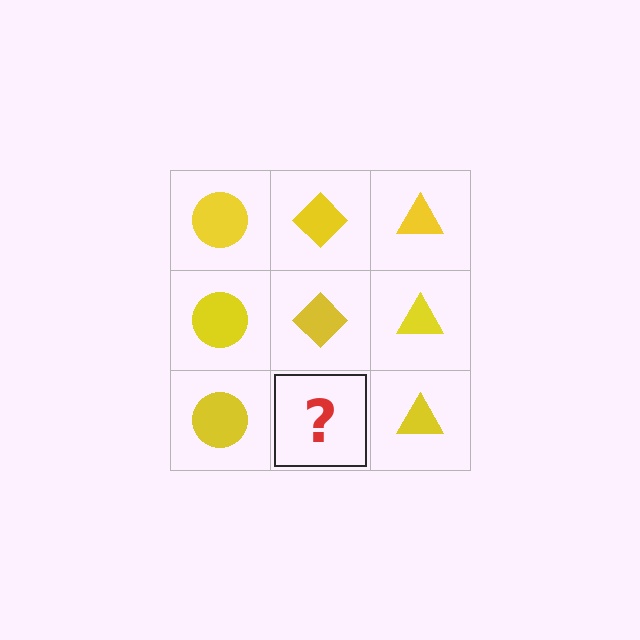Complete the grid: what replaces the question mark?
The question mark should be replaced with a yellow diamond.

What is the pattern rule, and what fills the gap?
The rule is that each column has a consistent shape. The gap should be filled with a yellow diamond.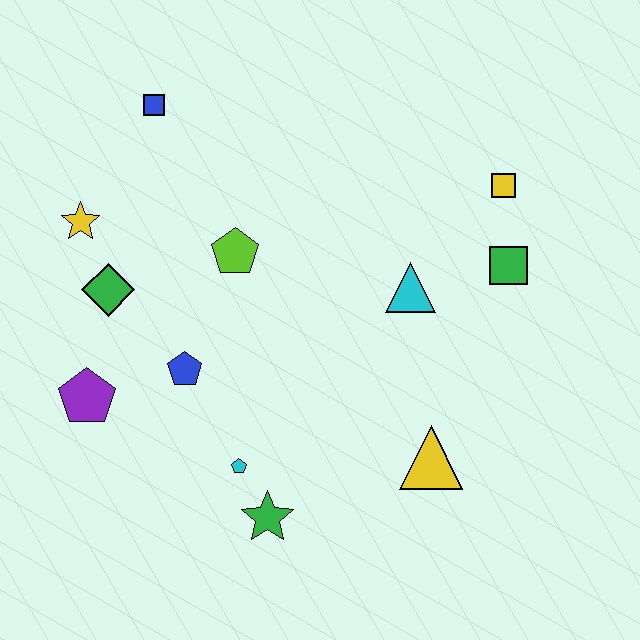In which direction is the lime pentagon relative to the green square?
The lime pentagon is to the left of the green square.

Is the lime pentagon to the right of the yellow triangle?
No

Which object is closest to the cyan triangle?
The green square is closest to the cyan triangle.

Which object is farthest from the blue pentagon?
The yellow square is farthest from the blue pentagon.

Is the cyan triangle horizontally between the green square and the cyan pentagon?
Yes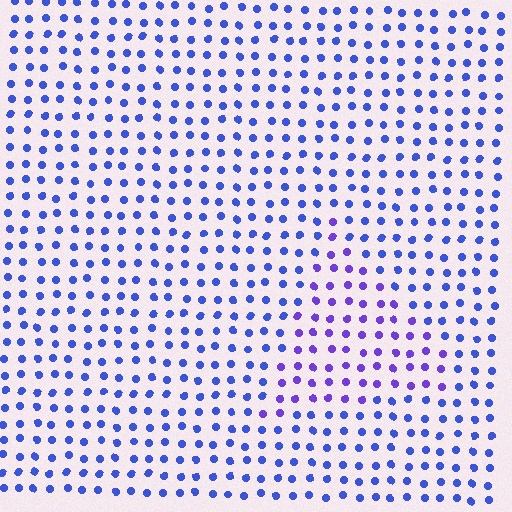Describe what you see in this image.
The image is filled with small blue elements in a uniform arrangement. A triangle-shaped region is visible where the elements are tinted to a slightly different hue, forming a subtle color boundary.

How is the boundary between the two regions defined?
The boundary is defined purely by a slight shift in hue (about 30 degrees). Spacing, size, and orientation are identical on both sides.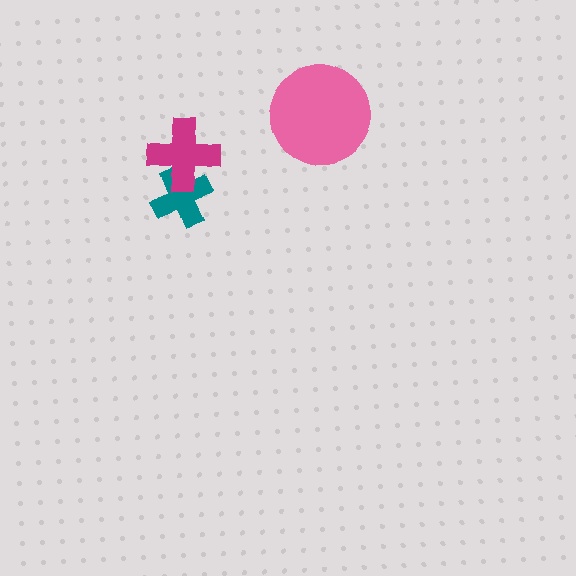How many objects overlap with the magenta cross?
1 object overlaps with the magenta cross.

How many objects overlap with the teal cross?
1 object overlaps with the teal cross.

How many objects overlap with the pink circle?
0 objects overlap with the pink circle.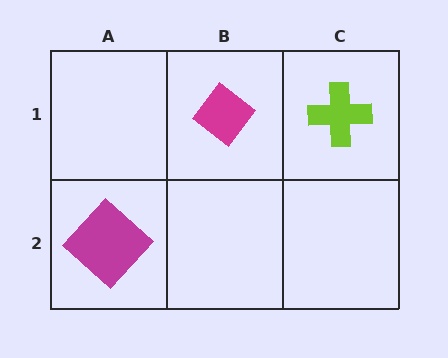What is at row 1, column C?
A lime cross.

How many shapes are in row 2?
1 shape.